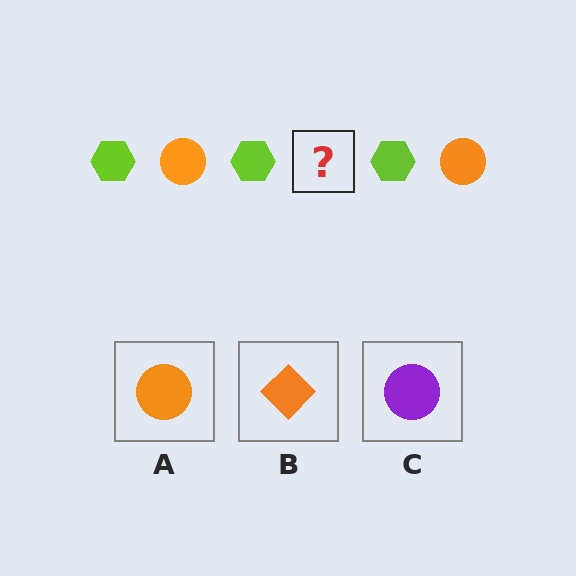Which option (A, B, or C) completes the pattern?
A.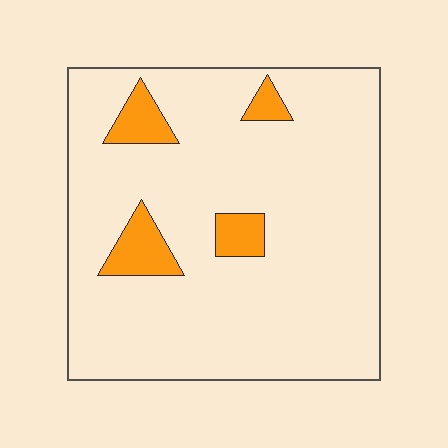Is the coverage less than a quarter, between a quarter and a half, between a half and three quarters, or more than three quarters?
Less than a quarter.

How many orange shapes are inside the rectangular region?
4.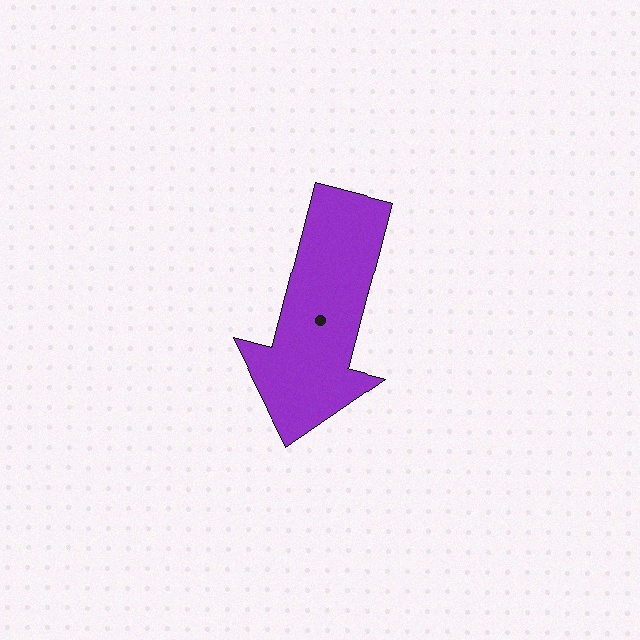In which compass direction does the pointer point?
South.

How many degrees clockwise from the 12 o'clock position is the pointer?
Approximately 195 degrees.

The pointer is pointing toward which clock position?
Roughly 6 o'clock.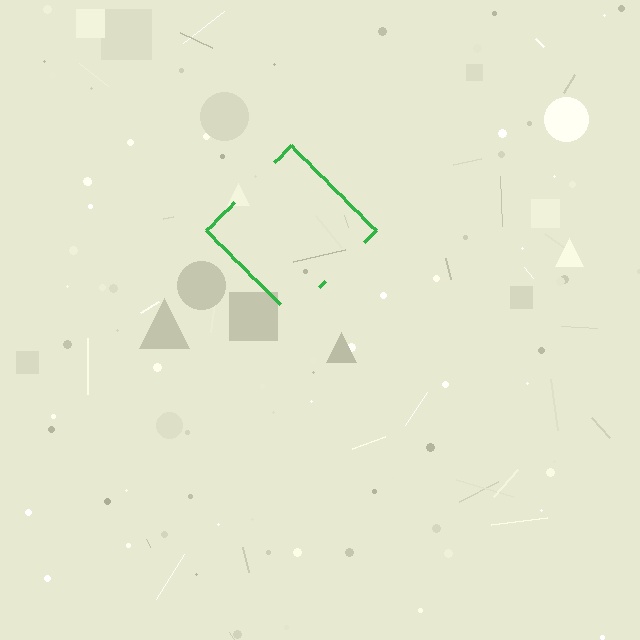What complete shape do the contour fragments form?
The contour fragments form a diamond.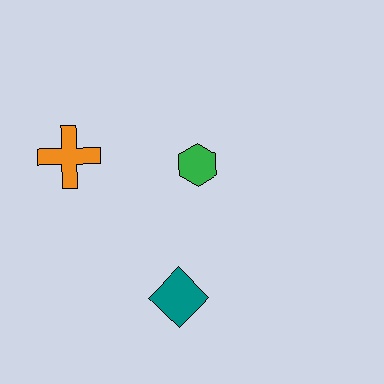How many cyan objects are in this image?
There are no cyan objects.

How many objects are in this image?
There are 3 objects.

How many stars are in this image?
There are no stars.